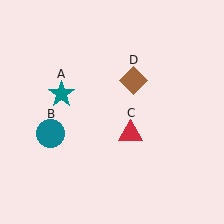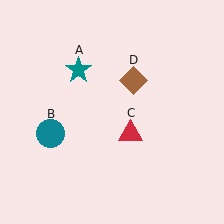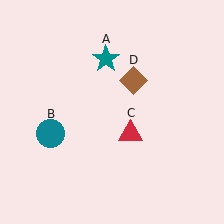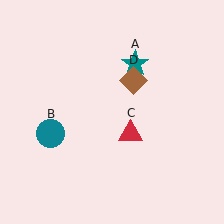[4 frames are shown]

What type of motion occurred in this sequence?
The teal star (object A) rotated clockwise around the center of the scene.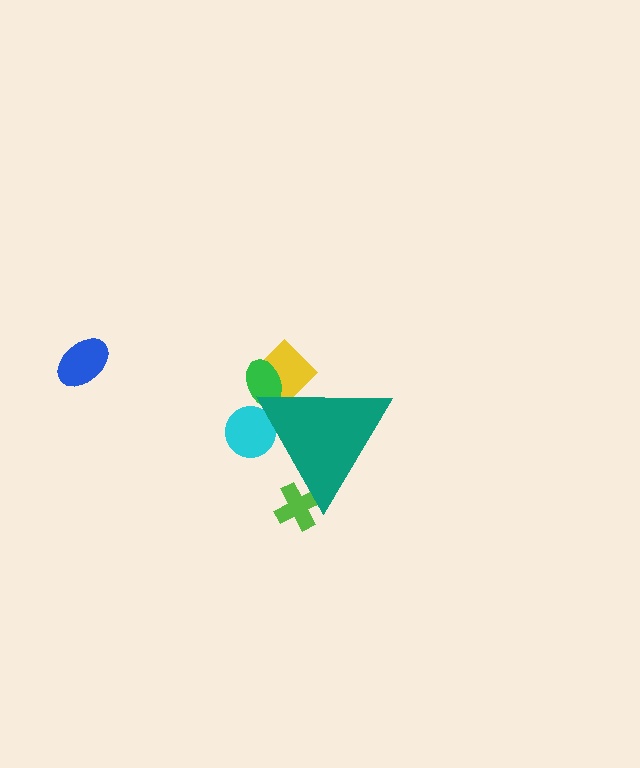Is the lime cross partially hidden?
Yes, the lime cross is partially hidden behind the teal triangle.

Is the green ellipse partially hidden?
Yes, the green ellipse is partially hidden behind the teal triangle.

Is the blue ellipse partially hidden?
No, the blue ellipse is fully visible.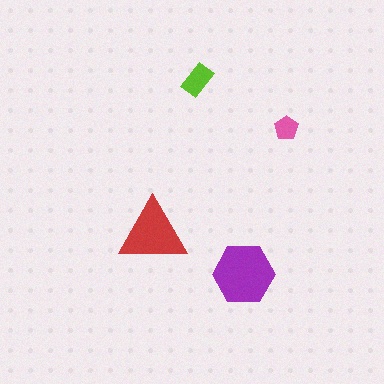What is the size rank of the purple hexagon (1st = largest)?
1st.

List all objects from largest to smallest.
The purple hexagon, the red triangle, the lime rectangle, the pink pentagon.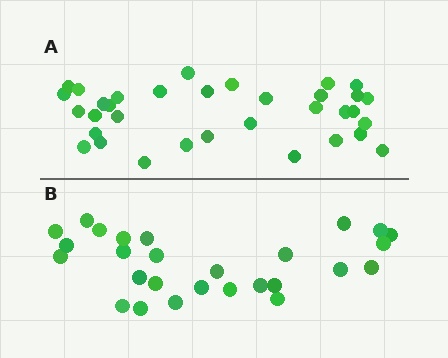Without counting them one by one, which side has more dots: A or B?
Region A (the top region) has more dots.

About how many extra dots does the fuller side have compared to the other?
Region A has roughly 8 or so more dots than region B.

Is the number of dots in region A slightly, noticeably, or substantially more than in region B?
Region A has noticeably more, but not dramatically so. The ratio is roughly 1.3 to 1.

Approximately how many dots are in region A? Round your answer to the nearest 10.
About 30 dots. (The exact count is 34, which rounds to 30.)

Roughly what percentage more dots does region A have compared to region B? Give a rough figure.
About 25% more.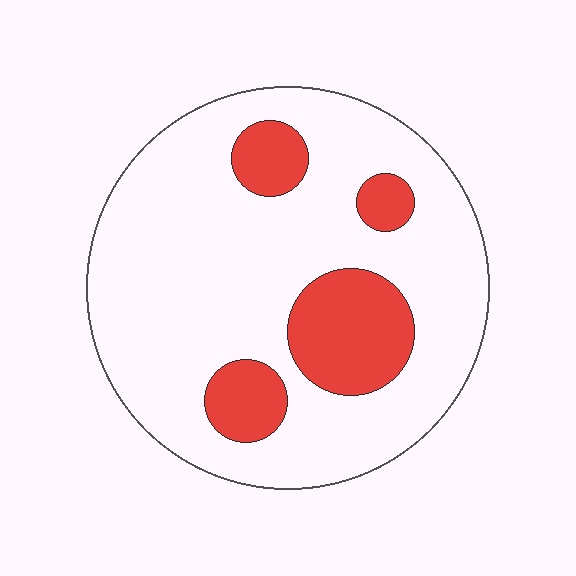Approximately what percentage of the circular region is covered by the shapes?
Approximately 20%.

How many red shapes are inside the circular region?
4.